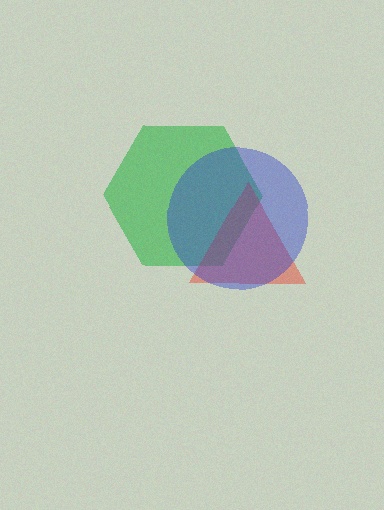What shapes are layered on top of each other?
The layered shapes are: a green hexagon, a red triangle, a blue circle.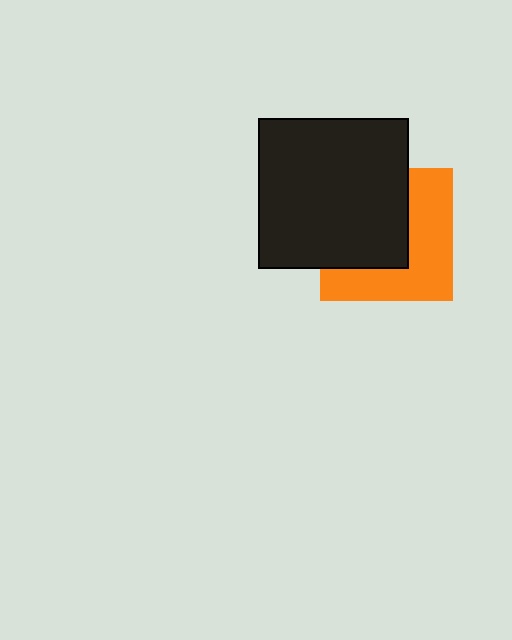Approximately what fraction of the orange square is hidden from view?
Roughly 51% of the orange square is hidden behind the black square.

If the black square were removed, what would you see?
You would see the complete orange square.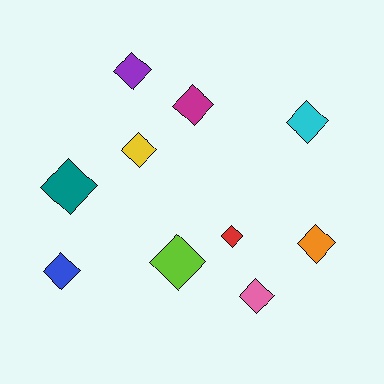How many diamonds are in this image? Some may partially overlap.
There are 10 diamonds.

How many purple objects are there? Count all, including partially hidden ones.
There is 1 purple object.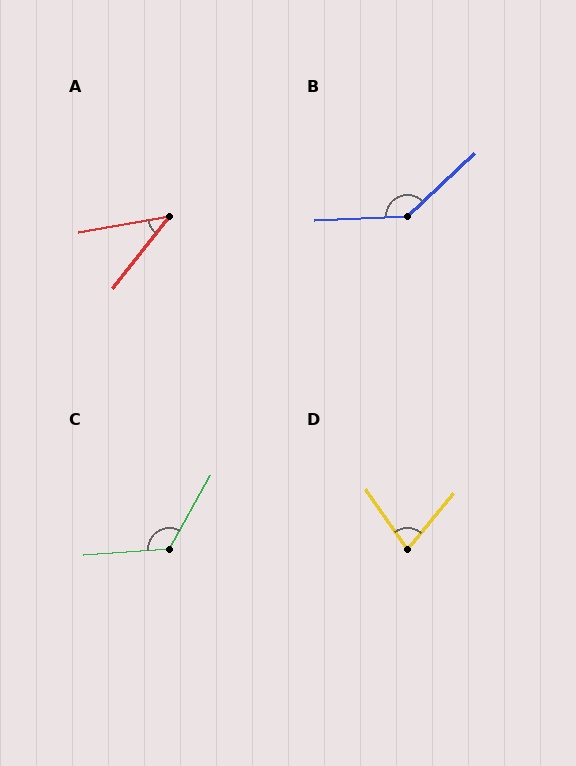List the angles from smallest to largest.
A (42°), D (75°), C (124°), B (139°).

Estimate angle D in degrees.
Approximately 75 degrees.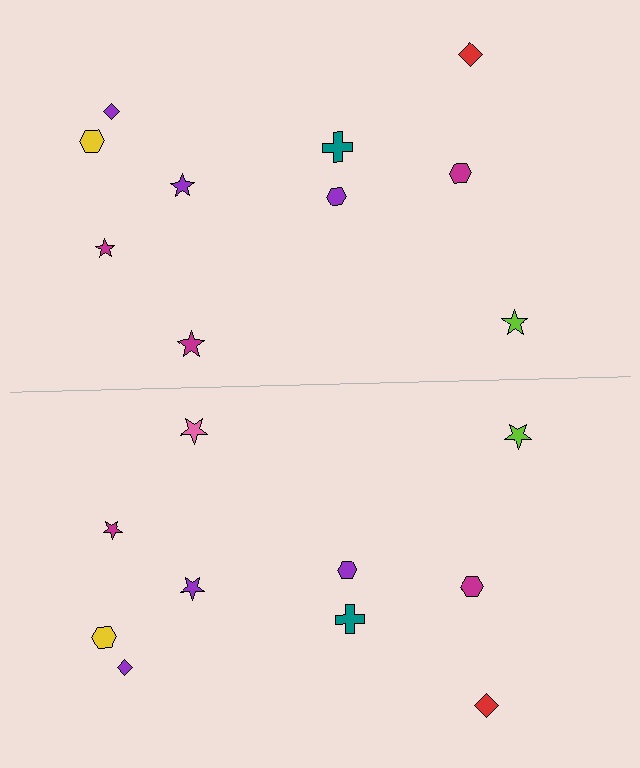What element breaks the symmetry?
The pink star on the bottom side breaks the symmetry — its mirror counterpart is magenta.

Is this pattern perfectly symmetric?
No, the pattern is not perfectly symmetric. The pink star on the bottom side breaks the symmetry — its mirror counterpart is magenta.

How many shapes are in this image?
There are 20 shapes in this image.